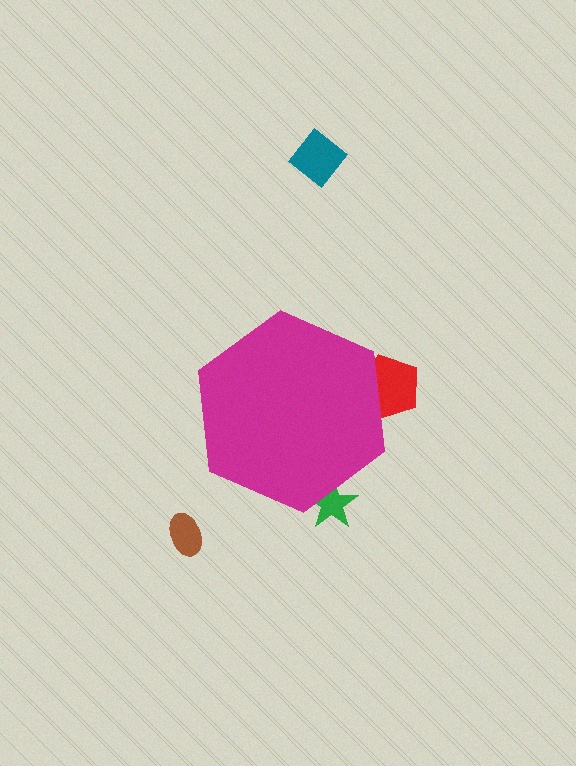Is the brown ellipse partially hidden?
No, the brown ellipse is fully visible.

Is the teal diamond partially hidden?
No, the teal diamond is fully visible.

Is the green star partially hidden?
Yes, the green star is partially hidden behind the magenta hexagon.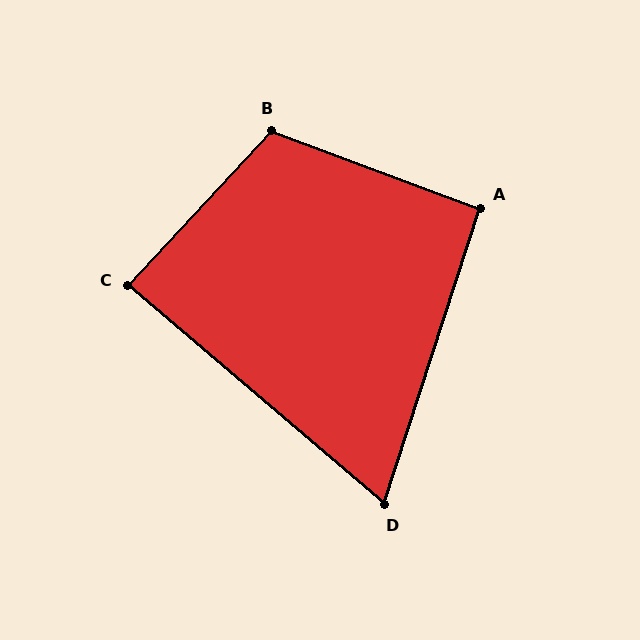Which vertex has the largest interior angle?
B, at approximately 113 degrees.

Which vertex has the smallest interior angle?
D, at approximately 67 degrees.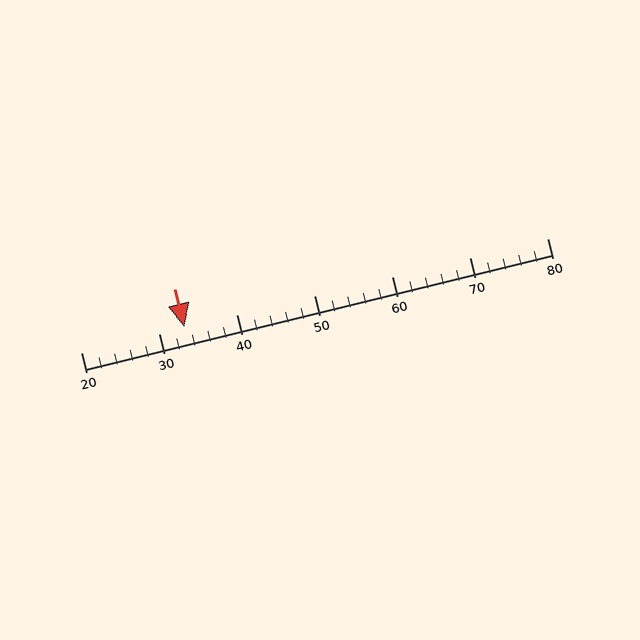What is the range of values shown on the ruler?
The ruler shows values from 20 to 80.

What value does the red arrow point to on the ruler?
The red arrow points to approximately 33.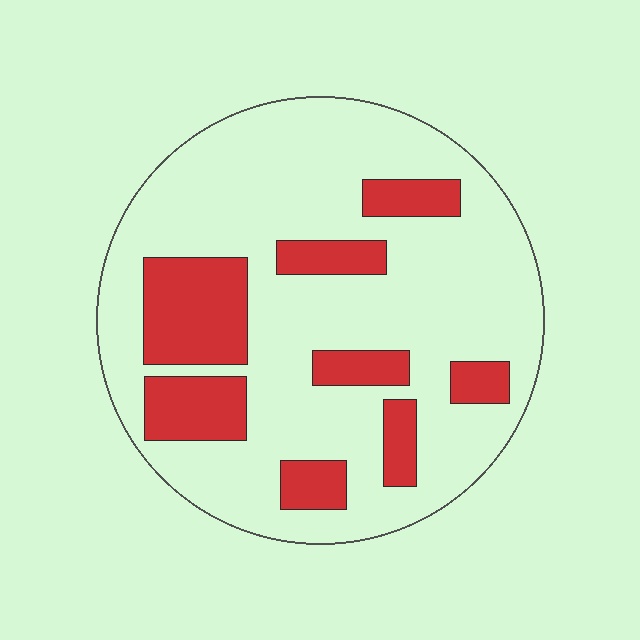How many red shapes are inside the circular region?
8.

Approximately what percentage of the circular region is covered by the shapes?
Approximately 25%.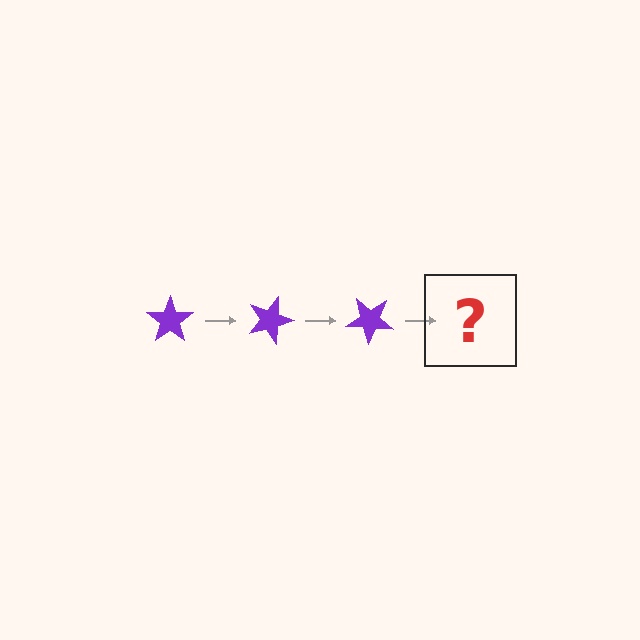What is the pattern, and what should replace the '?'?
The pattern is that the star rotates 20 degrees each step. The '?' should be a purple star rotated 60 degrees.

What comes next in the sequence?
The next element should be a purple star rotated 60 degrees.